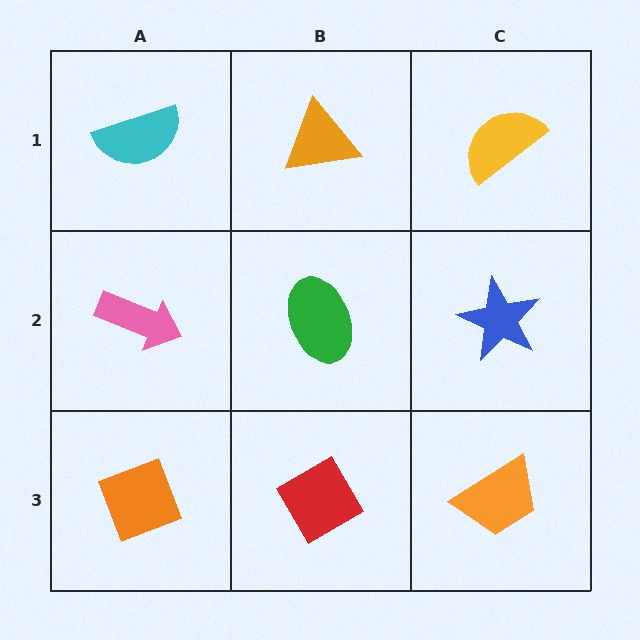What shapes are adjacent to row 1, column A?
A pink arrow (row 2, column A), an orange triangle (row 1, column B).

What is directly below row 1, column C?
A blue star.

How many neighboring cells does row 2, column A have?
3.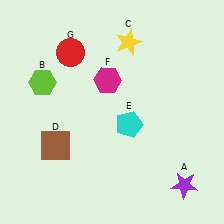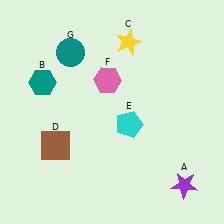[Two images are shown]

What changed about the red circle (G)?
In Image 1, G is red. In Image 2, it changed to teal.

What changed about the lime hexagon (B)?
In Image 1, B is lime. In Image 2, it changed to teal.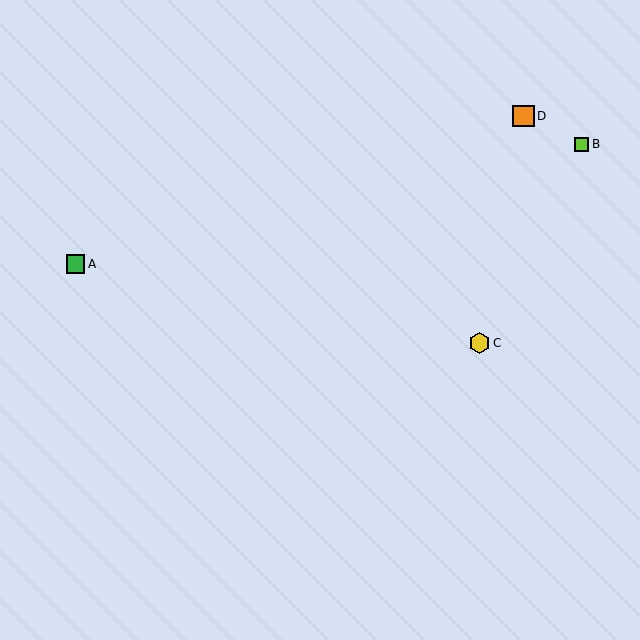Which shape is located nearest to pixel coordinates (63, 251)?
The green square (labeled A) at (75, 264) is nearest to that location.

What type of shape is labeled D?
Shape D is an orange square.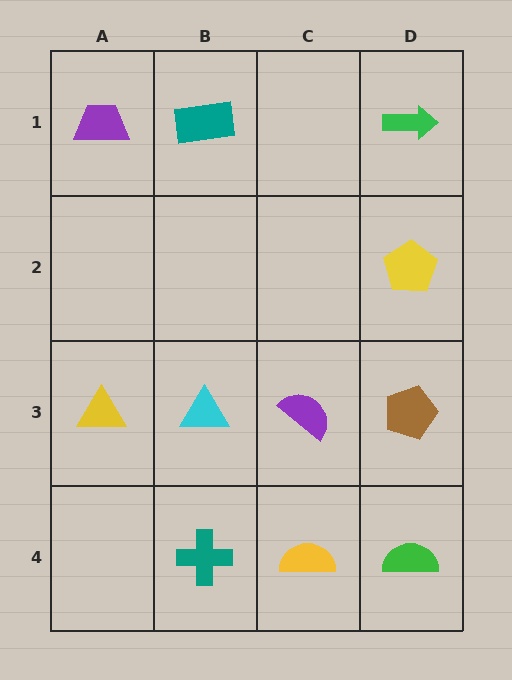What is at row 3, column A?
A yellow triangle.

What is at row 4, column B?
A teal cross.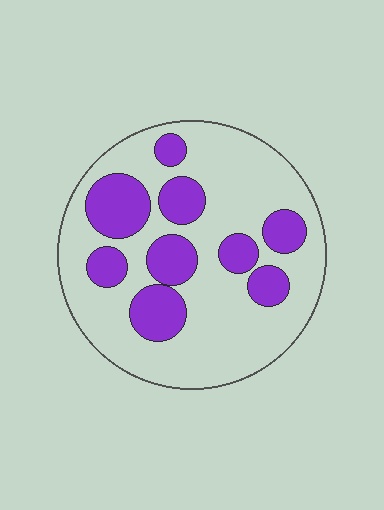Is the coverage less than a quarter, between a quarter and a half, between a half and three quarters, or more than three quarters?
Between a quarter and a half.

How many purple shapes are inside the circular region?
9.